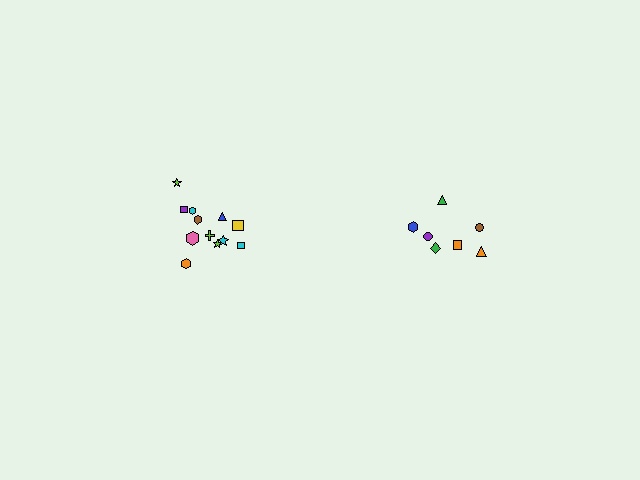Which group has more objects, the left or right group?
The left group.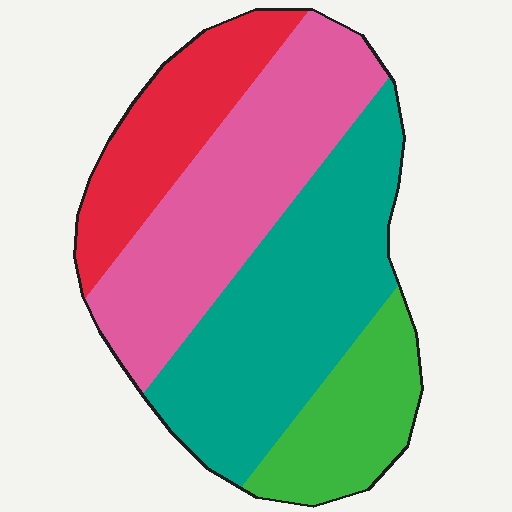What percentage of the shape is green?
Green takes up about one sixth (1/6) of the shape.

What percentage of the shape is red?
Red covers roughly 15% of the shape.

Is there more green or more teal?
Teal.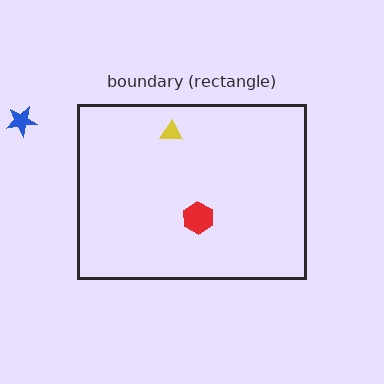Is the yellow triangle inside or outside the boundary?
Inside.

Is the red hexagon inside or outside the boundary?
Inside.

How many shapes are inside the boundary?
2 inside, 1 outside.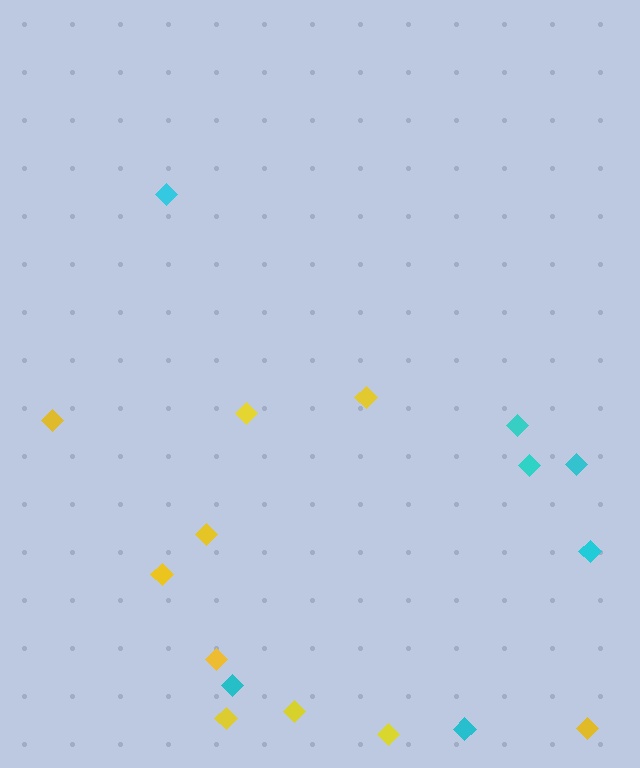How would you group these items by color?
There are 2 groups: one group of yellow diamonds (10) and one group of cyan diamonds (7).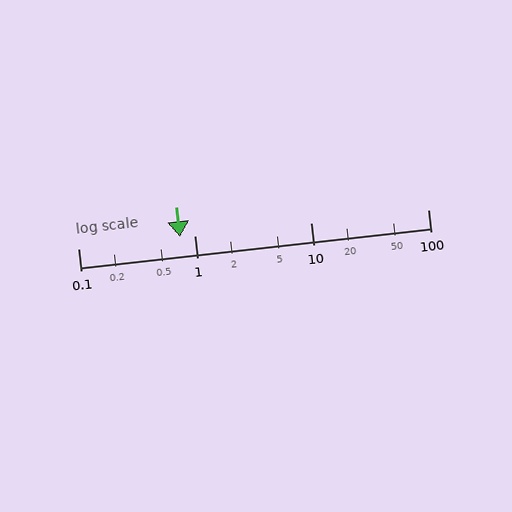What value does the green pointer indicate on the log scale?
The pointer indicates approximately 0.75.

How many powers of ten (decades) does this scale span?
The scale spans 3 decades, from 0.1 to 100.